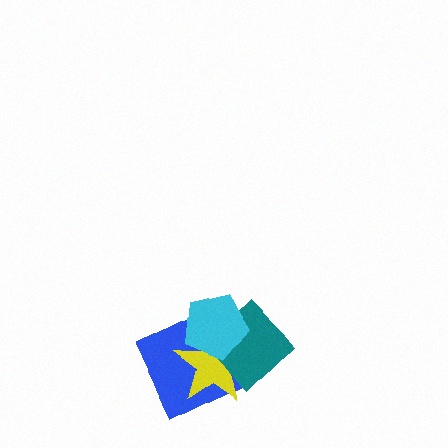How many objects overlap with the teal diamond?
3 objects overlap with the teal diamond.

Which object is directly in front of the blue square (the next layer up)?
The yellow star is directly in front of the blue square.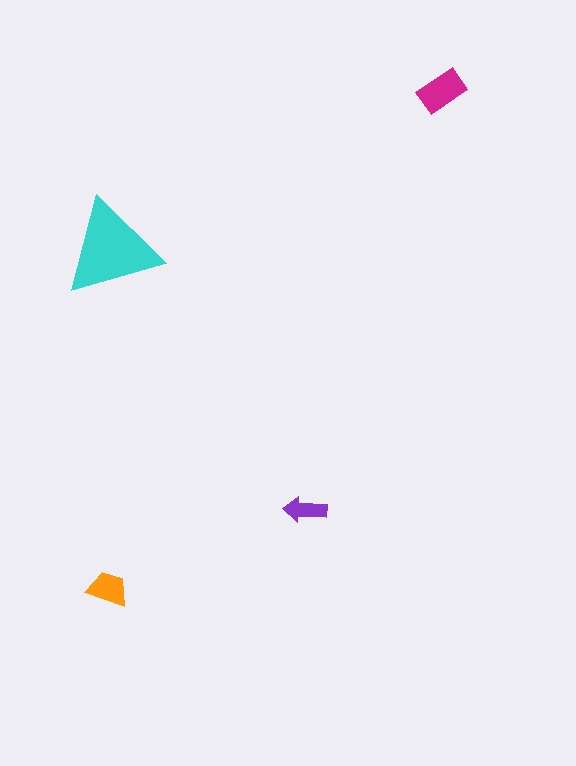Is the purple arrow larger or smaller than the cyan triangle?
Smaller.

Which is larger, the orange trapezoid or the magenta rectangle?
The magenta rectangle.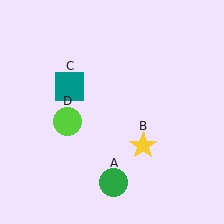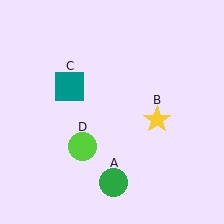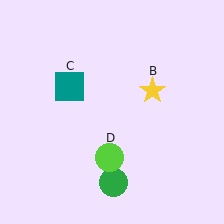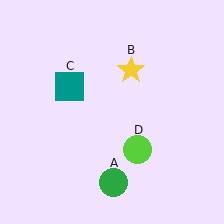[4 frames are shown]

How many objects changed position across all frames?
2 objects changed position: yellow star (object B), lime circle (object D).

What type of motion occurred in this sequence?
The yellow star (object B), lime circle (object D) rotated counterclockwise around the center of the scene.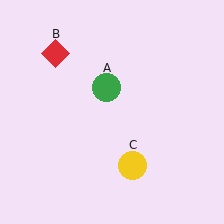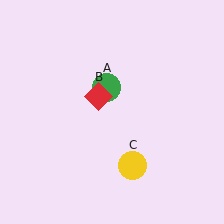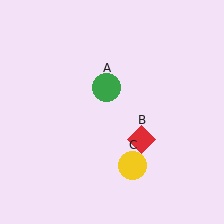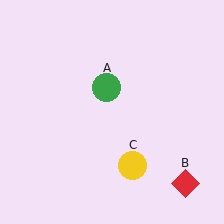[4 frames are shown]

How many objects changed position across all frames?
1 object changed position: red diamond (object B).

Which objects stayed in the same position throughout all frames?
Green circle (object A) and yellow circle (object C) remained stationary.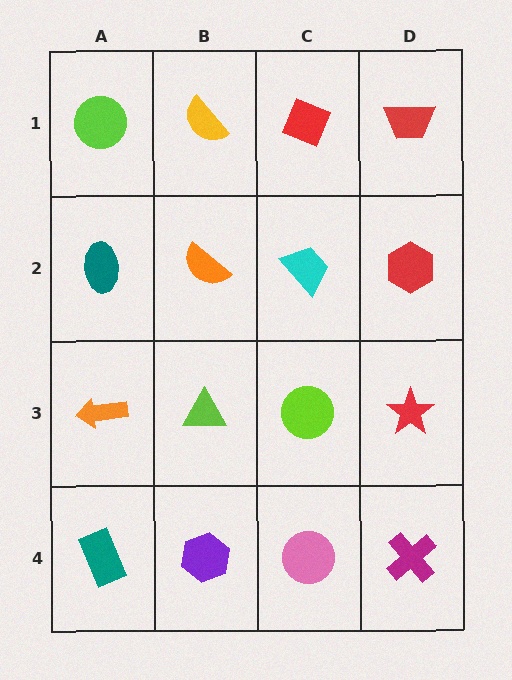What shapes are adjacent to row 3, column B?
An orange semicircle (row 2, column B), a purple hexagon (row 4, column B), an orange arrow (row 3, column A), a lime circle (row 3, column C).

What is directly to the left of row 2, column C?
An orange semicircle.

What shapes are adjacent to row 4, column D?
A red star (row 3, column D), a pink circle (row 4, column C).